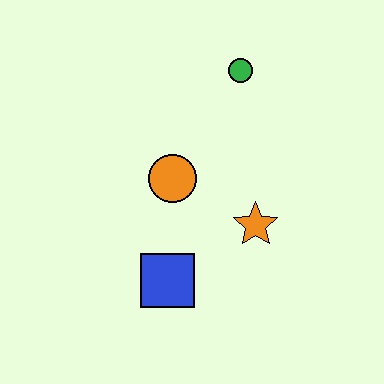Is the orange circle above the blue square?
Yes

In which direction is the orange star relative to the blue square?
The orange star is to the right of the blue square.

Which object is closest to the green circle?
The orange circle is closest to the green circle.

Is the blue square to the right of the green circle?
No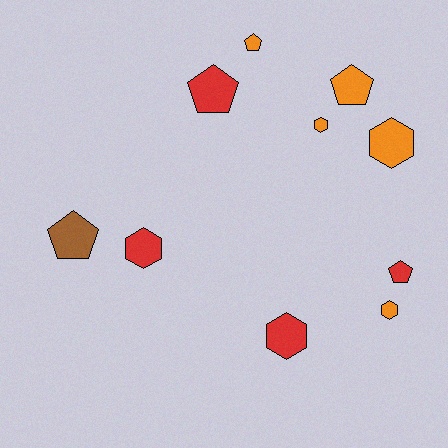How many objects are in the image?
There are 10 objects.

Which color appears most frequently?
Orange, with 5 objects.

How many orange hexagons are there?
There are 3 orange hexagons.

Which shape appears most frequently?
Hexagon, with 5 objects.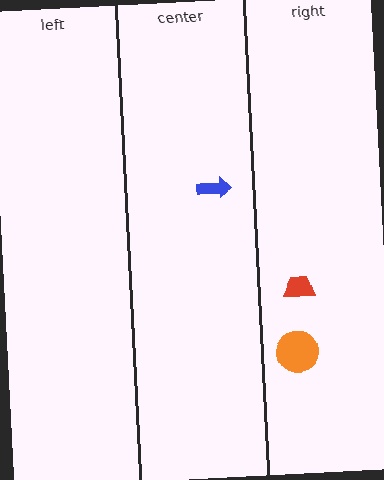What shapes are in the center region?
The blue arrow.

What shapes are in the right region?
The orange circle, the red trapezoid.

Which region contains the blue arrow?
The center region.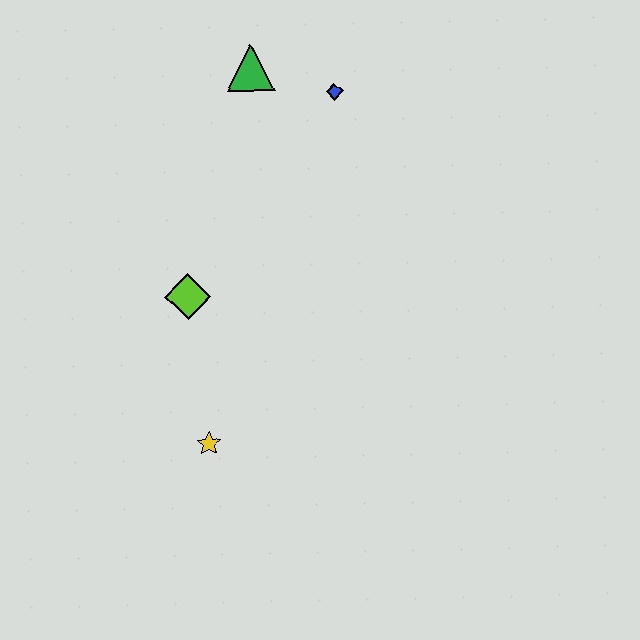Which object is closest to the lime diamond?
The yellow star is closest to the lime diamond.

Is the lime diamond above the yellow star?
Yes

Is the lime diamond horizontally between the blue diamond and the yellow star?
No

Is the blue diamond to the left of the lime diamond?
No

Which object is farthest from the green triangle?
The yellow star is farthest from the green triangle.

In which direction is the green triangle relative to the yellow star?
The green triangle is above the yellow star.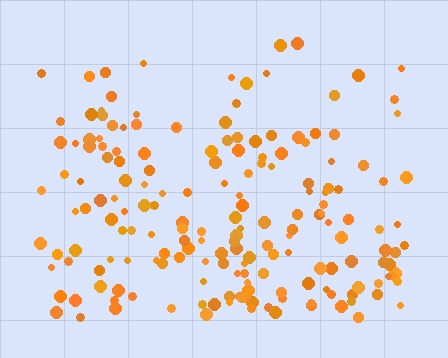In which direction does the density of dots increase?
From top to bottom, with the bottom side densest.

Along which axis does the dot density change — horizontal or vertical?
Vertical.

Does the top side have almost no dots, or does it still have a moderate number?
Still a moderate number, just noticeably fewer than the bottom.